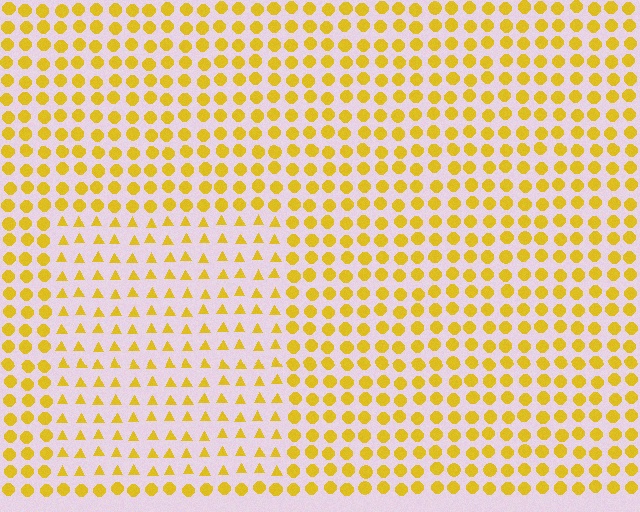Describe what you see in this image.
The image is filled with small yellow elements arranged in a uniform grid. A rectangle-shaped region contains triangles, while the surrounding area contains circles. The boundary is defined purely by the change in element shape.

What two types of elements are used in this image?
The image uses triangles inside the rectangle region and circles outside it.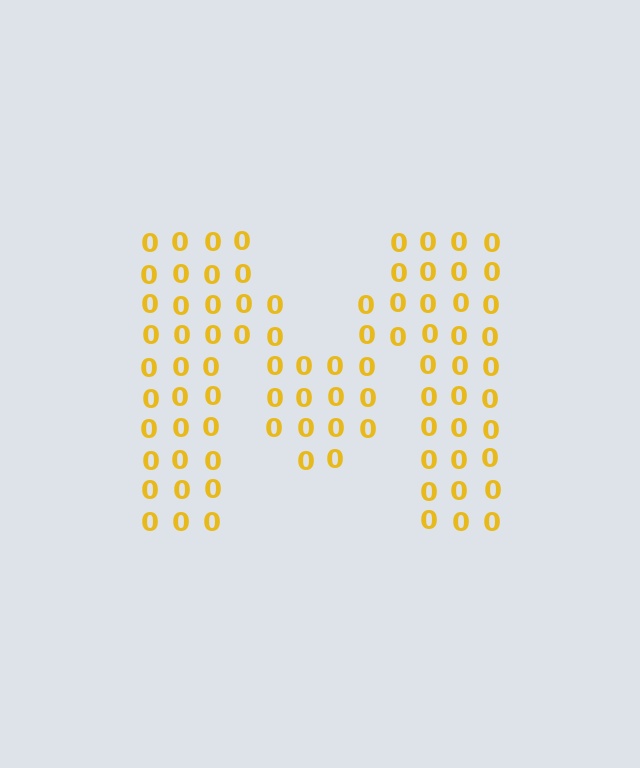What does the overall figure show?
The overall figure shows the letter M.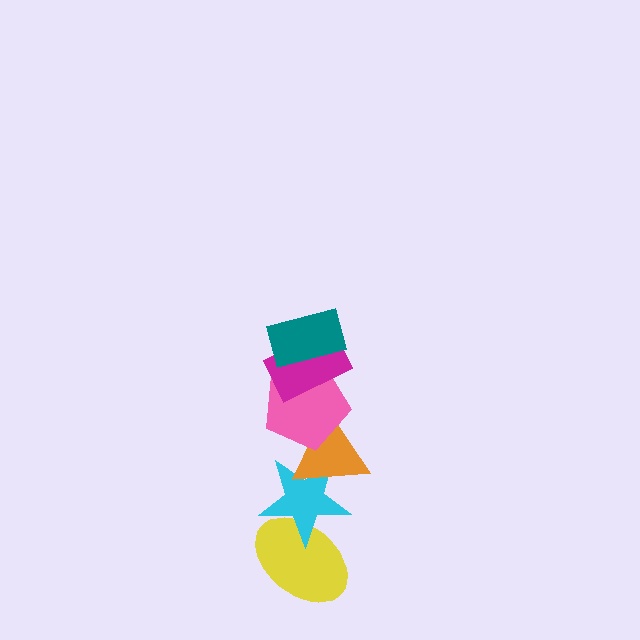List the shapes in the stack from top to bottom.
From top to bottom: the teal rectangle, the magenta rectangle, the pink pentagon, the orange triangle, the cyan star, the yellow ellipse.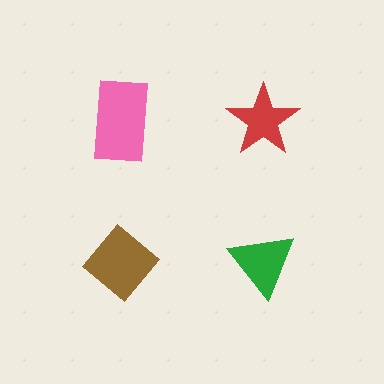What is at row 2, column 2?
A green triangle.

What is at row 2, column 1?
A brown diamond.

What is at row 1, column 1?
A pink rectangle.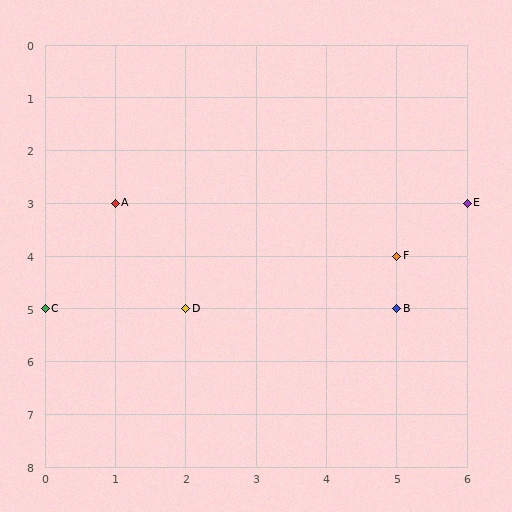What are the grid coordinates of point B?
Point B is at grid coordinates (5, 5).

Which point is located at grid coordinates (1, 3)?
Point A is at (1, 3).